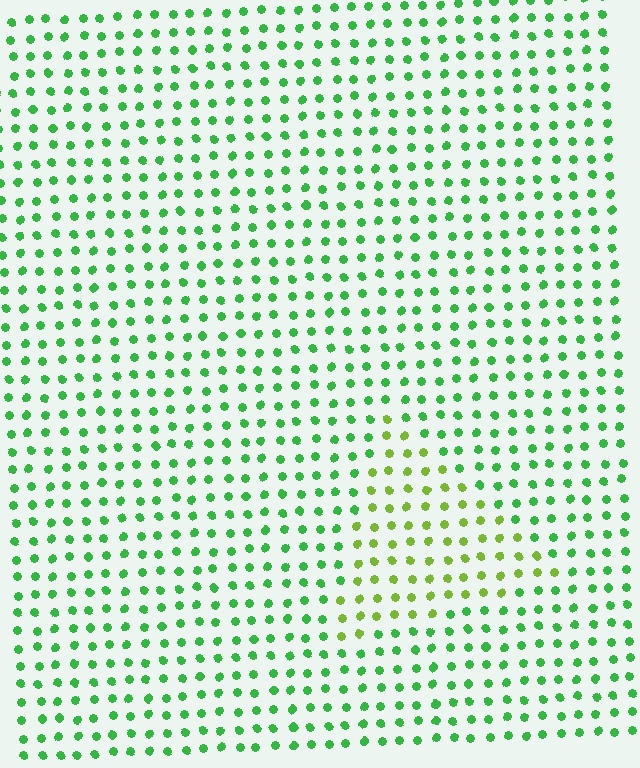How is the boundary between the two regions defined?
The boundary is defined purely by a slight shift in hue (about 38 degrees). Spacing, size, and orientation are identical on both sides.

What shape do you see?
I see a triangle.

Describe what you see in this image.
The image is filled with small green elements in a uniform arrangement. A triangle-shaped region is visible where the elements are tinted to a slightly different hue, forming a subtle color boundary.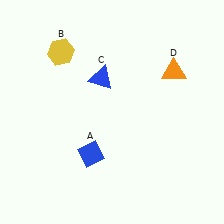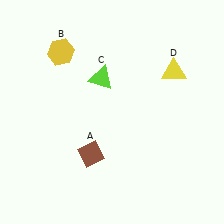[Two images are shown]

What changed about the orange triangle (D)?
In Image 1, D is orange. In Image 2, it changed to yellow.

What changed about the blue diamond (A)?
In Image 1, A is blue. In Image 2, it changed to brown.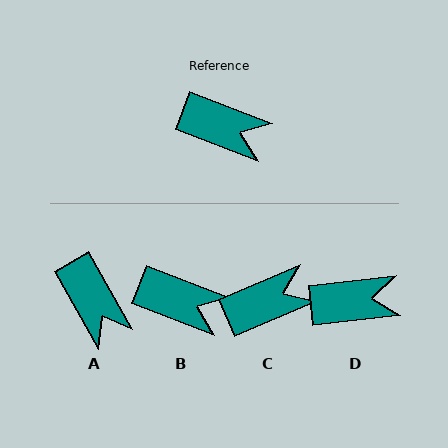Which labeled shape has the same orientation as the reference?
B.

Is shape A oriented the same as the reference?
No, it is off by about 39 degrees.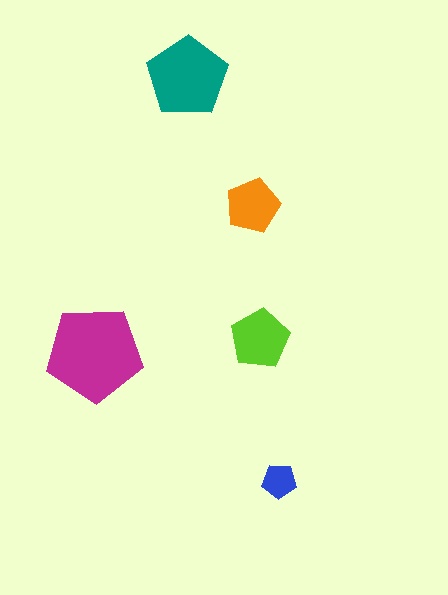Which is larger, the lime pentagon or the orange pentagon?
The lime one.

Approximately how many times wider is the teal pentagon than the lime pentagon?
About 1.5 times wider.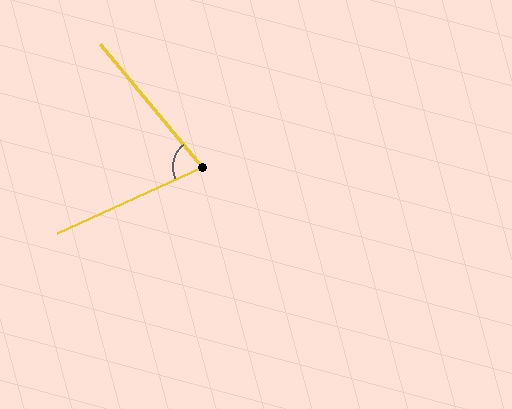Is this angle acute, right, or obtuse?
It is acute.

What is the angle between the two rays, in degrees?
Approximately 75 degrees.